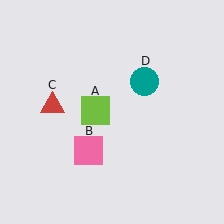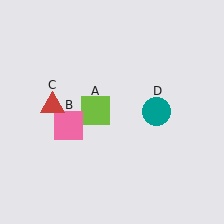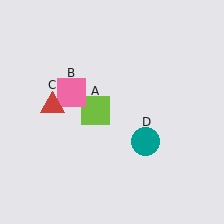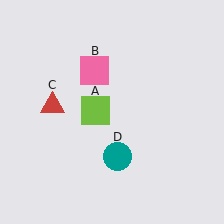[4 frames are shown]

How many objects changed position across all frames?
2 objects changed position: pink square (object B), teal circle (object D).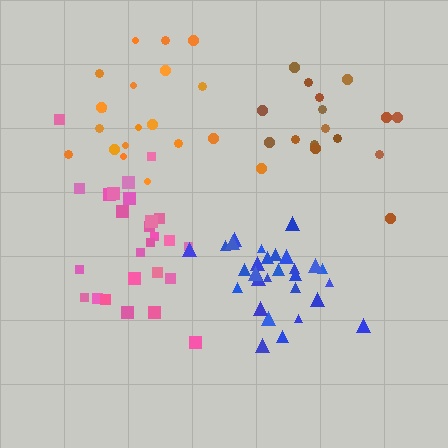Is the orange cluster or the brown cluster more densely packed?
Brown.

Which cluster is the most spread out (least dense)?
Orange.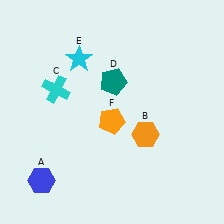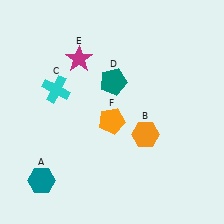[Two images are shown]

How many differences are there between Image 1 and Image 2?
There are 2 differences between the two images.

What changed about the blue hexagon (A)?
In Image 1, A is blue. In Image 2, it changed to teal.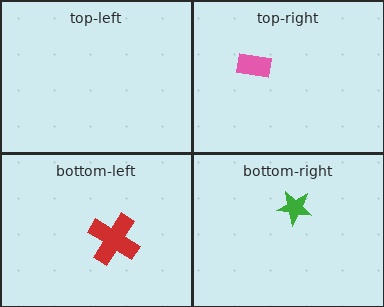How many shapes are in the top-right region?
1.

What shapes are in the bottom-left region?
The red cross.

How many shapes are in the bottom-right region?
1.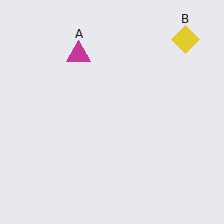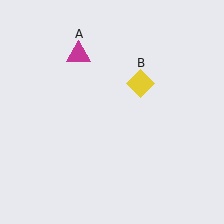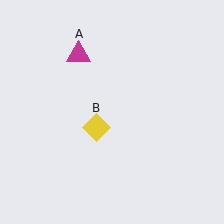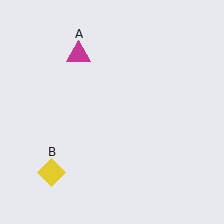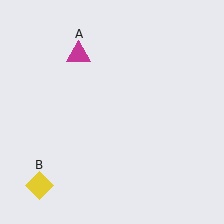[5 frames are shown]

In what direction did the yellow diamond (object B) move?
The yellow diamond (object B) moved down and to the left.